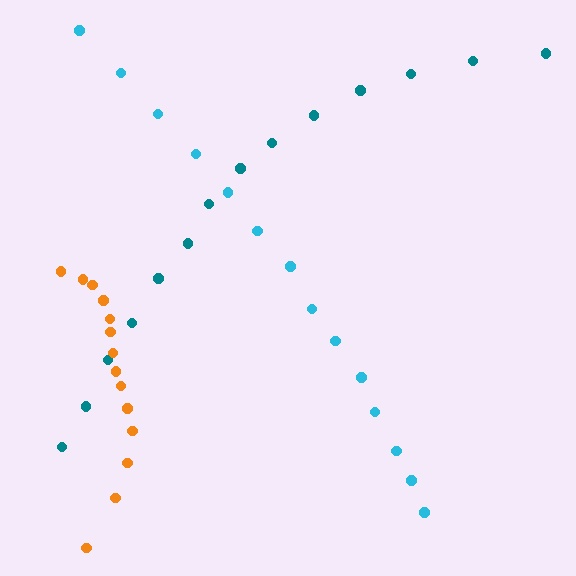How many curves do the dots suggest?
There are 3 distinct paths.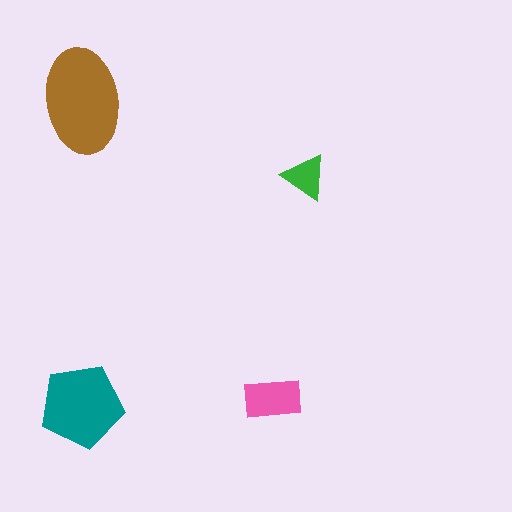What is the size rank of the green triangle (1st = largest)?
4th.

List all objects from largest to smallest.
The brown ellipse, the teal pentagon, the pink rectangle, the green triangle.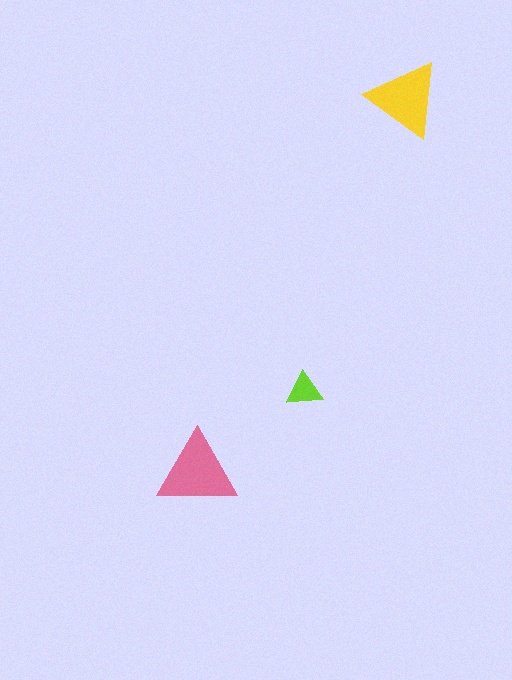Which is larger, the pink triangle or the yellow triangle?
The pink one.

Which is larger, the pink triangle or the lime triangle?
The pink one.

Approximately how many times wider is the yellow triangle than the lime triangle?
About 2 times wider.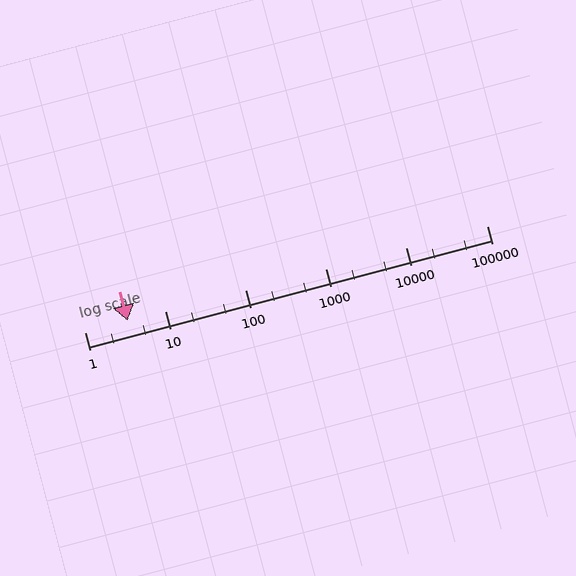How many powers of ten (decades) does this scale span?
The scale spans 5 decades, from 1 to 100000.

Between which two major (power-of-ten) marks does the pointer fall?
The pointer is between 1 and 10.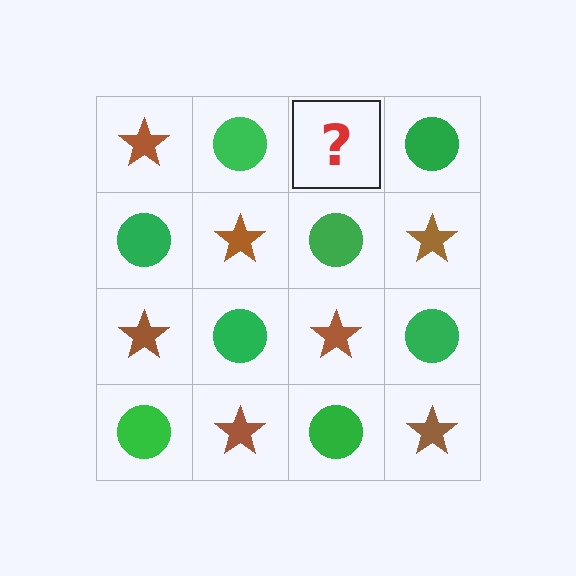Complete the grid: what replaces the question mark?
The question mark should be replaced with a brown star.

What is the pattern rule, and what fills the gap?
The rule is that it alternates brown star and green circle in a checkerboard pattern. The gap should be filled with a brown star.